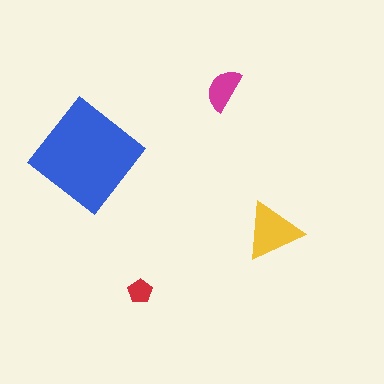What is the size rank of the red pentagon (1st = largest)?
4th.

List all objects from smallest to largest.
The red pentagon, the magenta semicircle, the yellow triangle, the blue diamond.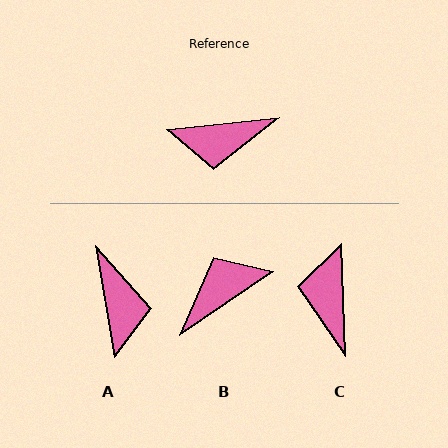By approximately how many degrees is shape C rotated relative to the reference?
Approximately 94 degrees clockwise.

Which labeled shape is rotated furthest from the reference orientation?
B, about 152 degrees away.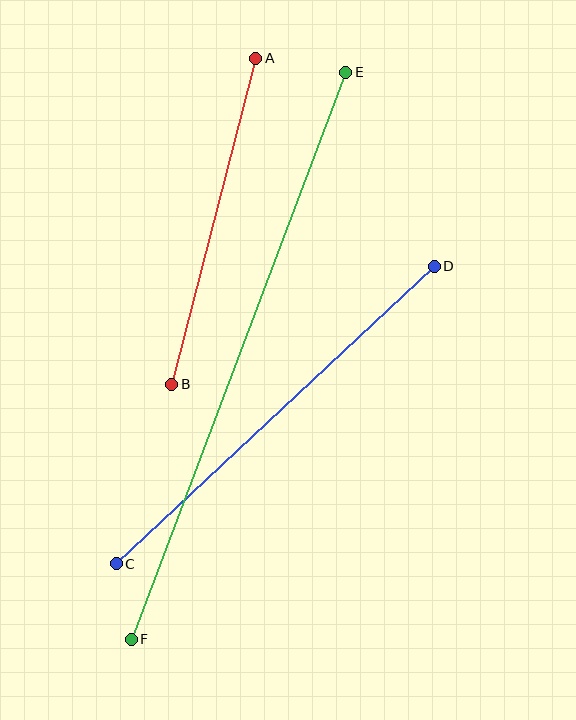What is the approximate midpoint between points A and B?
The midpoint is at approximately (214, 221) pixels.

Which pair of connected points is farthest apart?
Points E and F are farthest apart.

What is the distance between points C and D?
The distance is approximately 436 pixels.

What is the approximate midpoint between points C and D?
The midpoint is at approximately (275, 415) pixels.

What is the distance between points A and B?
The distance is approximately 337 pixels.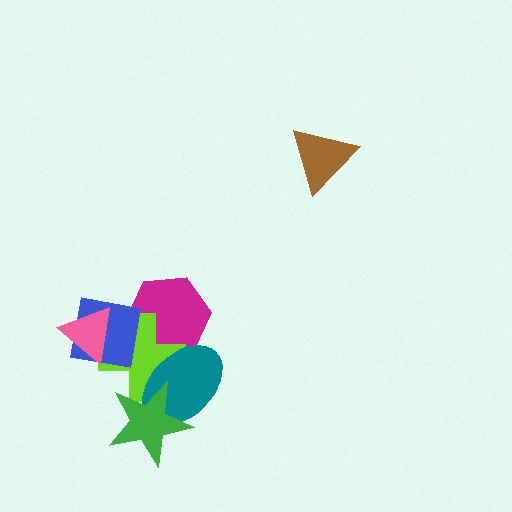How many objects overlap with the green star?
2 objects overlap with the green star.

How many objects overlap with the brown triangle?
0 objects overlap with the brown triangle.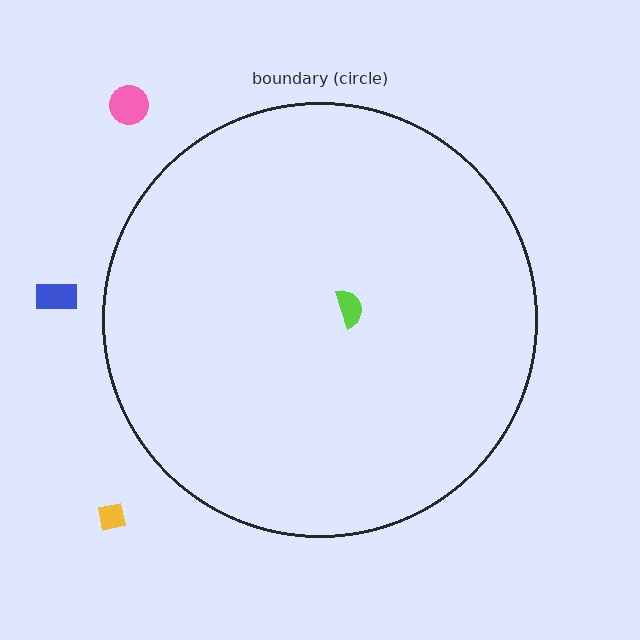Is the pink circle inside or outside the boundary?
Outside.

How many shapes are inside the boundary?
1 inside, 3 outside.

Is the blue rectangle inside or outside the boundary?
Outside.